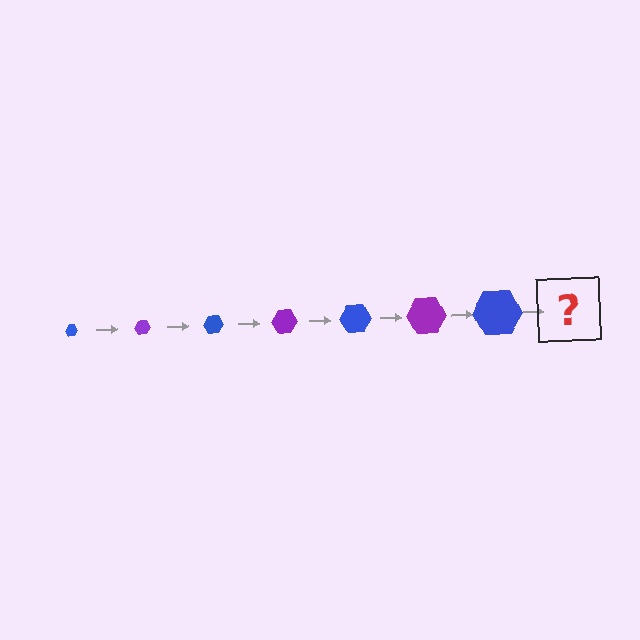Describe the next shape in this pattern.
It should be a purple hexagon, larger than the previous one.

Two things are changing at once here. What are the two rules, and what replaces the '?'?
The two rules are that the hexagon grows larger each step and the color cycles through blue and purple. The '?' should be a purple hexagon, larger than the previous one.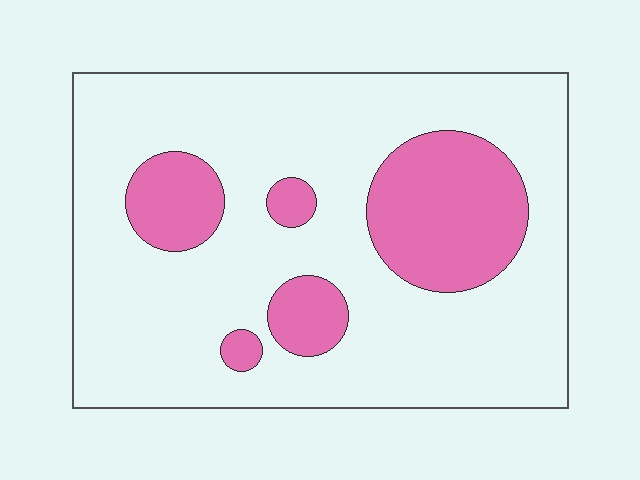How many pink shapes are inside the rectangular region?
5.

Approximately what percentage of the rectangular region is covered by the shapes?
Approximately 20%.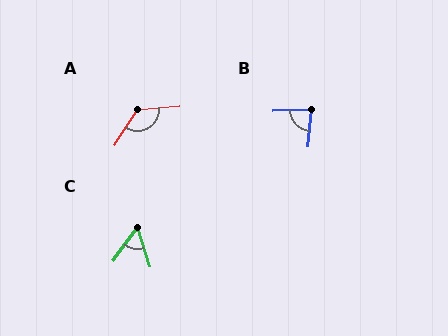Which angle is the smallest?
C, at approximately 54 degrees.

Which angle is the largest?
A, at approximately 128 degrees.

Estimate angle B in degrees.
Approximately 82 degrees.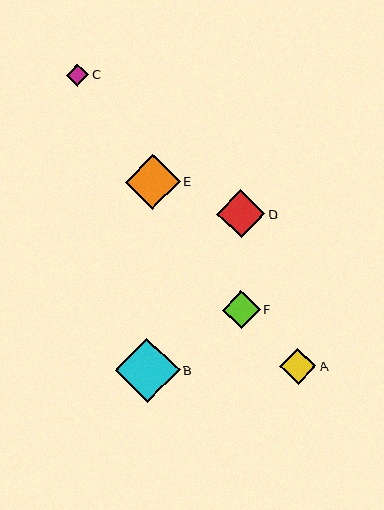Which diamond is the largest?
Diamond B is the largest with a size of approximately 64 pixels.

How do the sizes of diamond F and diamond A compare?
Diamond F and diamond A are approximately the same size.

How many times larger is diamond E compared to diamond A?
Diamond E is approximately 1.5 times the size of diamond A.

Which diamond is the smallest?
Diamond C is the smallest with a size of approximately 22 pixels.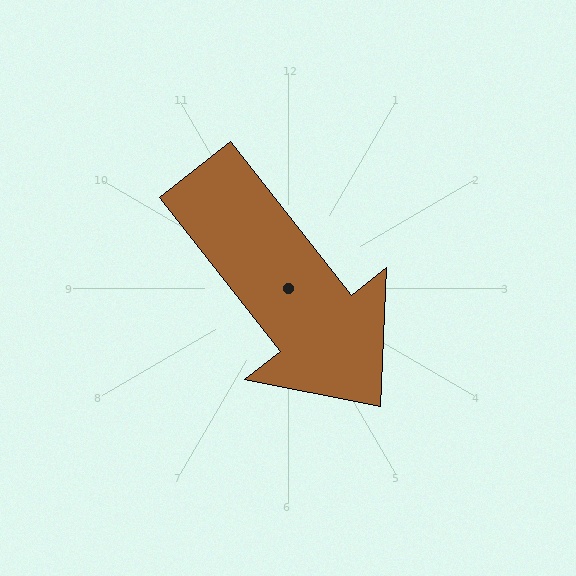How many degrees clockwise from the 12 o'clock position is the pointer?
Approximately 142 degrees.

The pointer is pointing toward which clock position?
Roughly 5 o'clock.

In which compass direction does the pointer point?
Southeast.